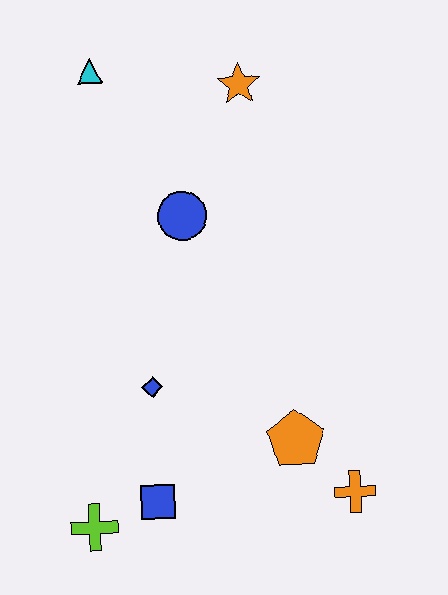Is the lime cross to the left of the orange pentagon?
Yes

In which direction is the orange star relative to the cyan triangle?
The orange star is to the right of the cyan triangle.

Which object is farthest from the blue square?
The cyan triangle is farthest from the blue square.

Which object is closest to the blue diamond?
The blue square is closest to the blue diamond.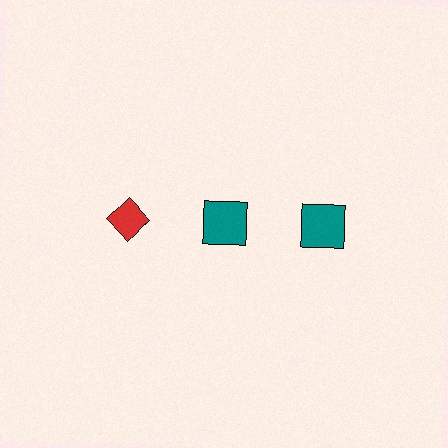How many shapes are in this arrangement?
There are 3 shapes arranged in a grid pattern.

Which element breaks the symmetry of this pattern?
The red diamond in the top row, leftmost column breaks the symmetry. All other shapes are teal squares.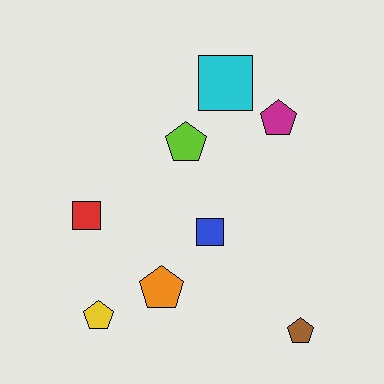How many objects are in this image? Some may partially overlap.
There are 8 objects.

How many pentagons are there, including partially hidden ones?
There are 5 pentagons.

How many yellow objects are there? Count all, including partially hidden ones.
There is 1 yellow object.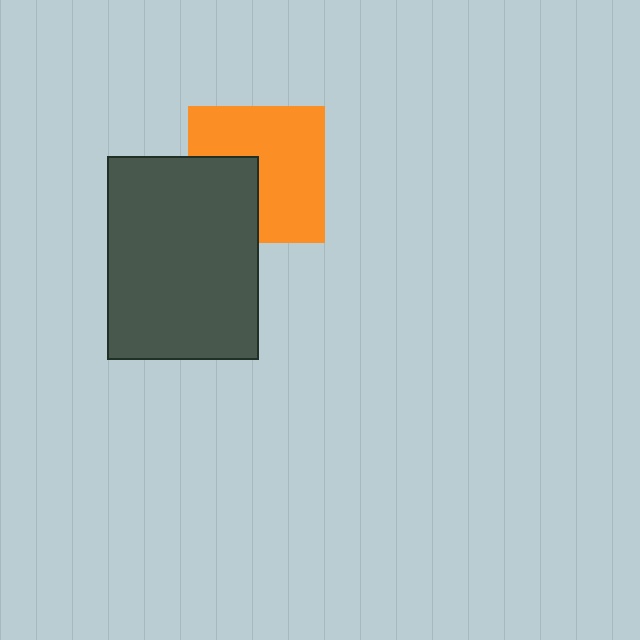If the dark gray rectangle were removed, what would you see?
You would see the complete orange square.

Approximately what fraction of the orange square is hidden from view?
Roughly 33% of the orange square is hidden behind the dark gray rectangle.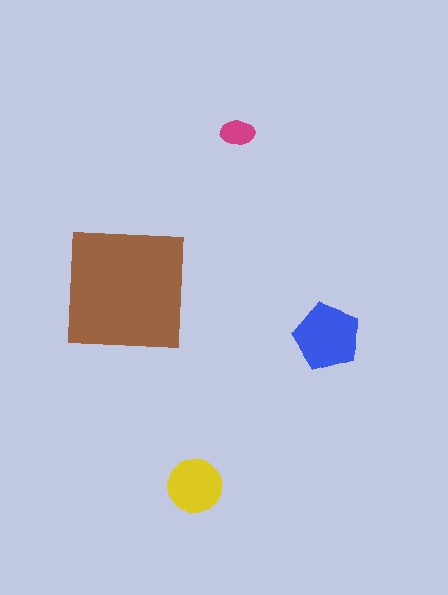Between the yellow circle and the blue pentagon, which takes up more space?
The blue pentagon.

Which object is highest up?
The magenta ellipse is topmost.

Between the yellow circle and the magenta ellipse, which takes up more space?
The yellow circle.